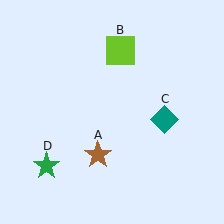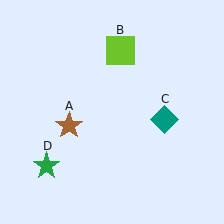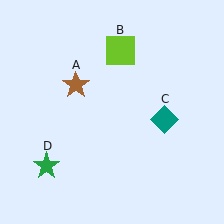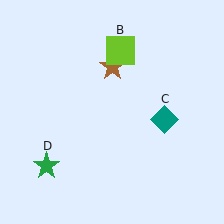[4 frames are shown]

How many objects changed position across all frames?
1 object changed position: brown star (object A).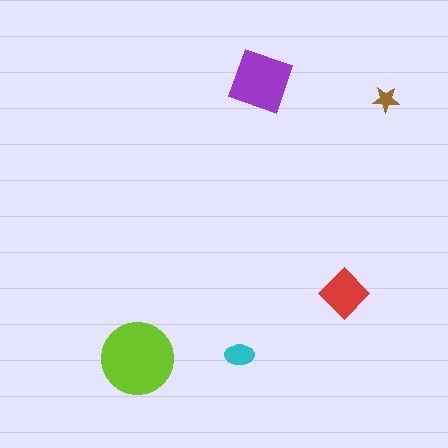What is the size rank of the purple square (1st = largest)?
2nd.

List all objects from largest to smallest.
The lime circle, the purple square, the red diamond, the cyan ellipse, the brown star.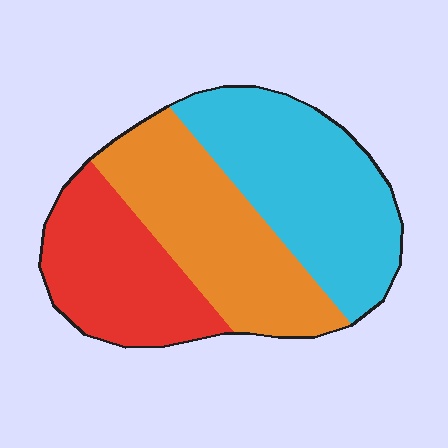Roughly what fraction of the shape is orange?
Orange takes up about one third (1/3) of the shape.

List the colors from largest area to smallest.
From largest to smallest: cyan, orange, red.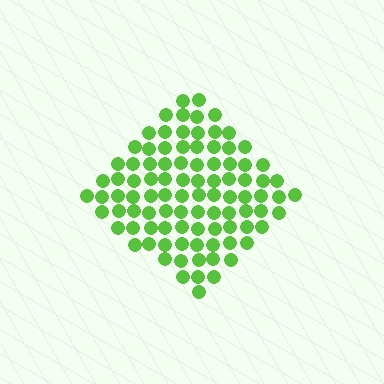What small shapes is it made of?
It is made of small circles.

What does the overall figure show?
The overall figure shows a diamond.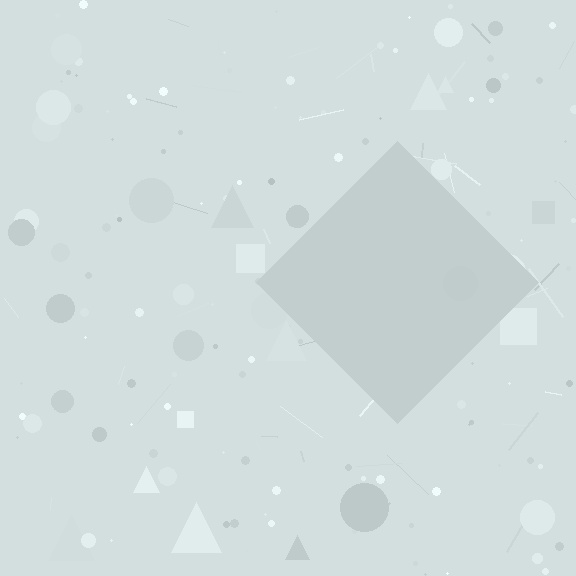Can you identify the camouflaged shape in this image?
The camouflaged shape is a diamond.